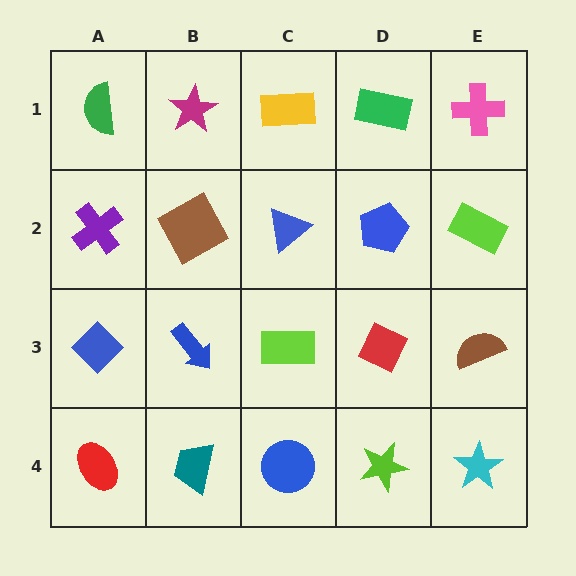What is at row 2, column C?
A blue triangle.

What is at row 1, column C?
A yellow rectangle.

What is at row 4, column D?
A lime star.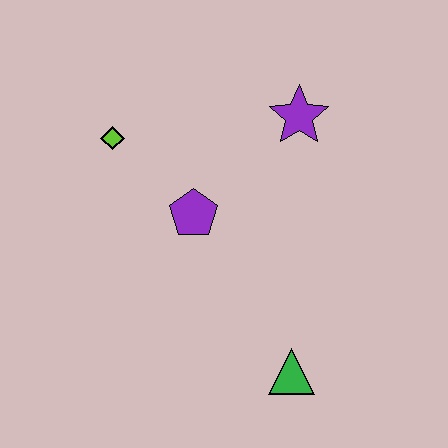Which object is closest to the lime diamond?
The purple pentagon is closest to the lime diamond.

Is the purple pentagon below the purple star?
Yes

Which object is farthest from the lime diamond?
The green triangle is farthest from the lime diamond.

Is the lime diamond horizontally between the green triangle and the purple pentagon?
No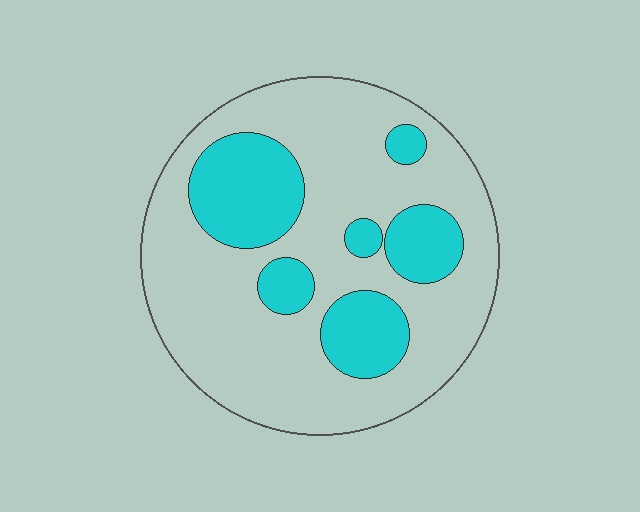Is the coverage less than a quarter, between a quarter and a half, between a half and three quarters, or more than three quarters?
Between a quarter and a half.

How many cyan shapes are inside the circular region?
6.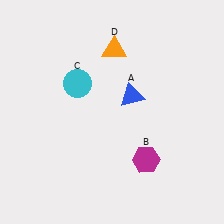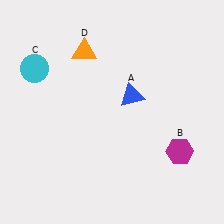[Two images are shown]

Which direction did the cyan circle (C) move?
The cyan circle (C) moved left.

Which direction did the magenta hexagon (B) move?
The magenta hexagon (B) moved right.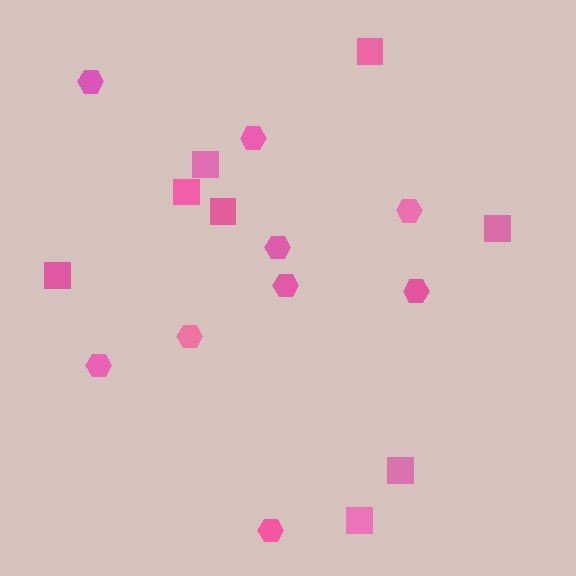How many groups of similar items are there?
There are 2 groups: one group of squares (8) and one group of hexagons (9).